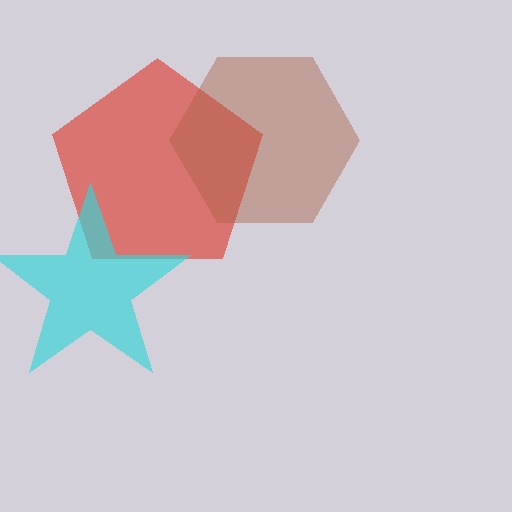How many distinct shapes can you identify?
There are 3 distinct shapes: a red pentagon, a brown hexagon, a cyan star.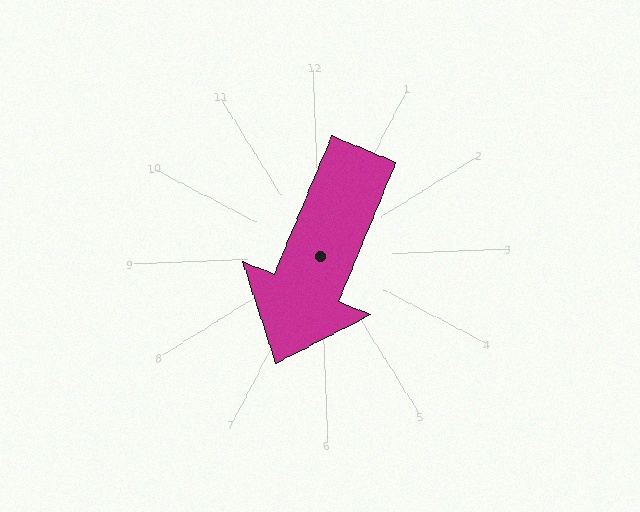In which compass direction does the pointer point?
Southwest.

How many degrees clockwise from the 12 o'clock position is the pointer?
Approximately 205 degrees.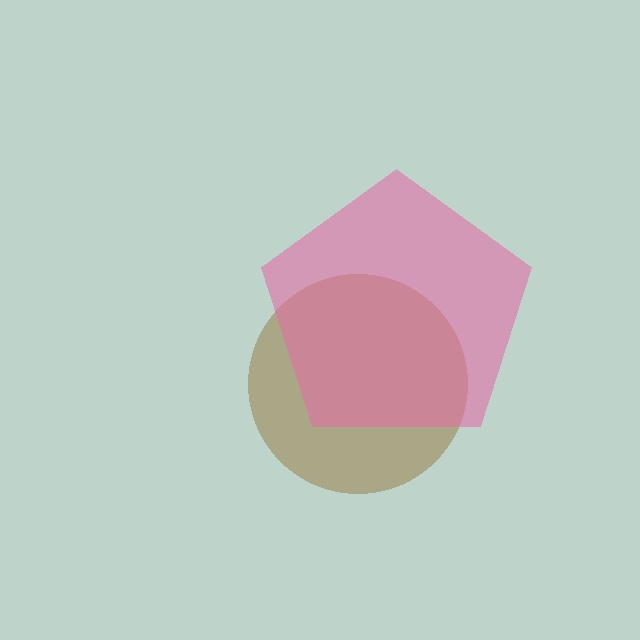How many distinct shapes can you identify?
There are 2 distinct shapes: a brown circle, a pink pentagon.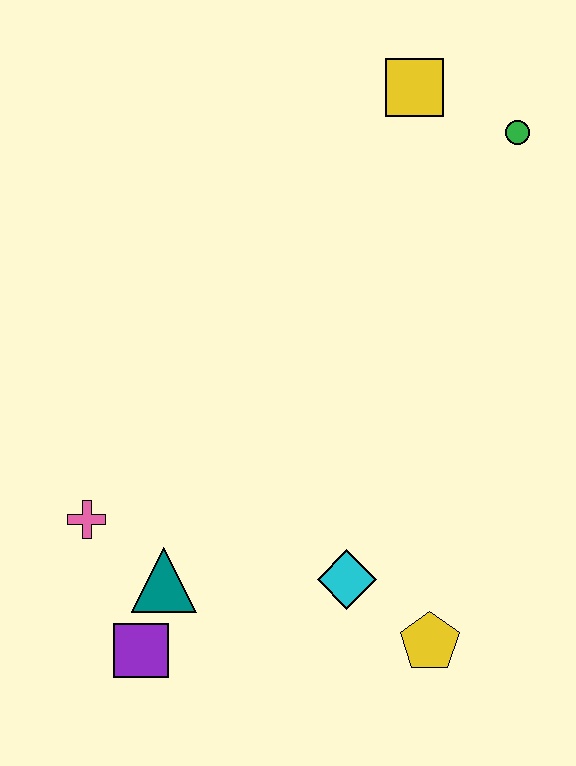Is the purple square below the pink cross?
Yes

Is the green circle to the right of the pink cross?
Yes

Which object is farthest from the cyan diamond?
The yellow square is farthest from the cyan diamond.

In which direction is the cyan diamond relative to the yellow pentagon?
The cyan diamond is to the left of the yellow pentagon.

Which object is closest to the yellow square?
The green circle is closest to the yellow square.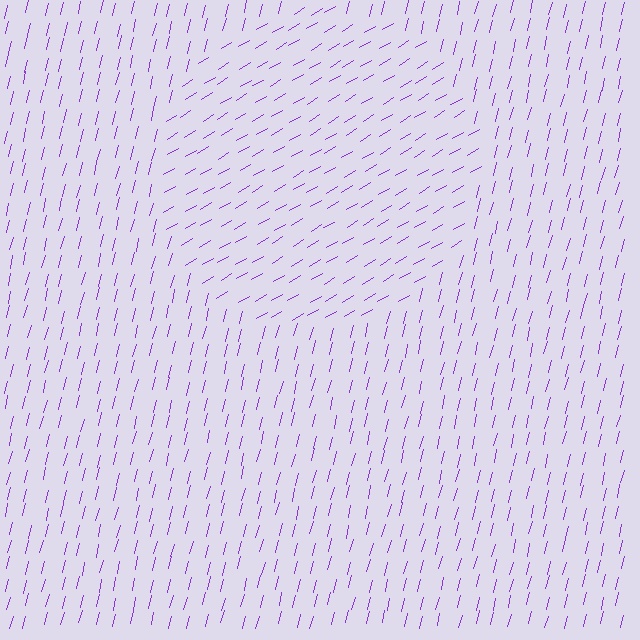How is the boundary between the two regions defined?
The boundary is defined purely by a change in line orientation (approximately 45 degrees difference). All lines are the same color and thickness.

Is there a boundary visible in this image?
Yes, there is a texture boundary formed by a change in line orientation.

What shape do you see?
I see a circle.